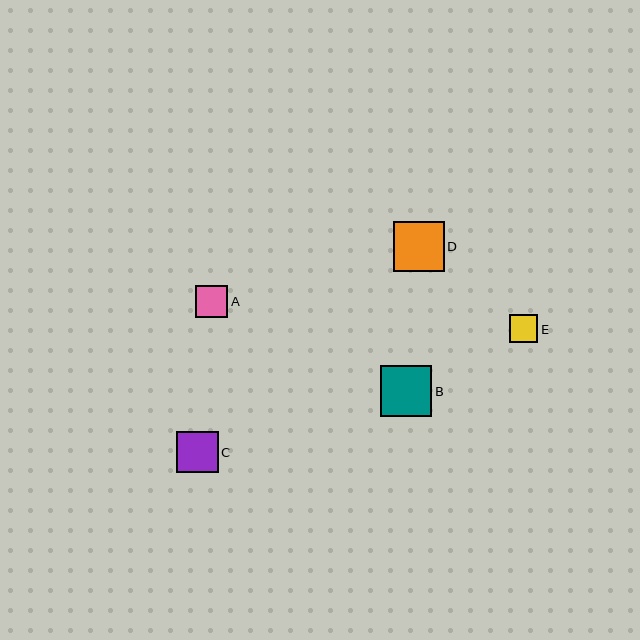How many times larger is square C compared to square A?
Square C is approximately 1.3 times the size of square A.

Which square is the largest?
Square B is the largest with a size of approximately 51 pixels.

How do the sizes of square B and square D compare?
Square B and square D are approximately the same size.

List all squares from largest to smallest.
From largest to smallest: B, D, C, A, E.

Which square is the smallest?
Square E is the smallest with a size of approximately 28 pixels.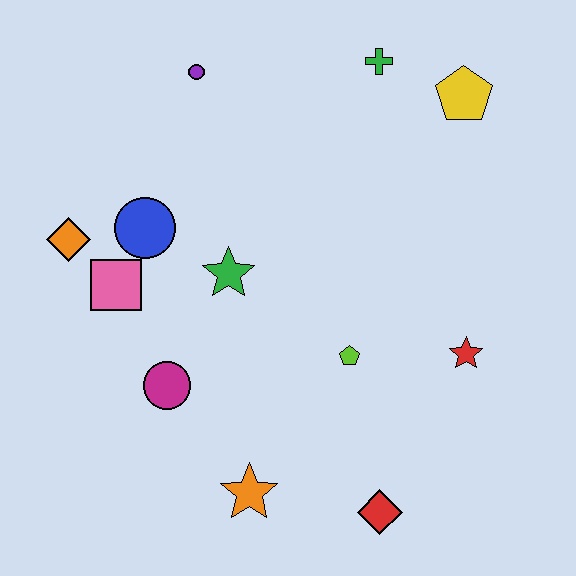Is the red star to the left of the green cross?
No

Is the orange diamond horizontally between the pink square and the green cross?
No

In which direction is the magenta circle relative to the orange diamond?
The magenta circle is below the orange diamond.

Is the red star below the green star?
Yes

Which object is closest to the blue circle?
The pink square is closest to the blue circle.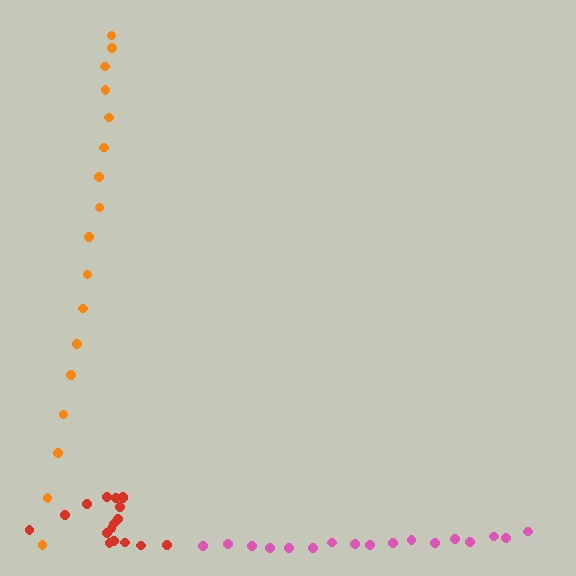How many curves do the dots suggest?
There are 3 distinct paths.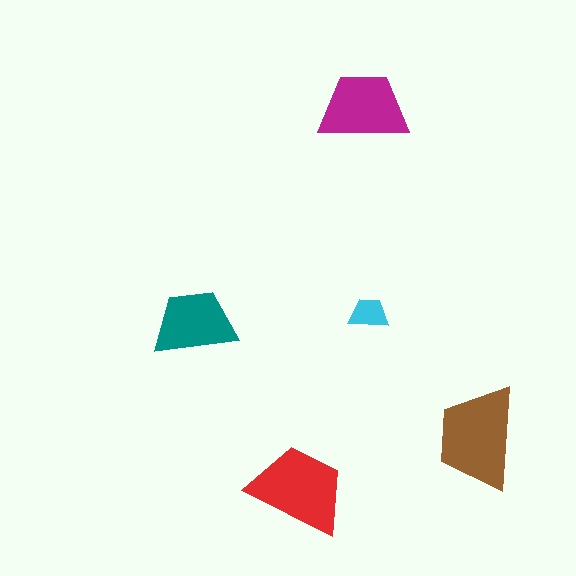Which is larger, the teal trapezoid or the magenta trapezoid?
The magenta one.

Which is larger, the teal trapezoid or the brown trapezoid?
The brown one.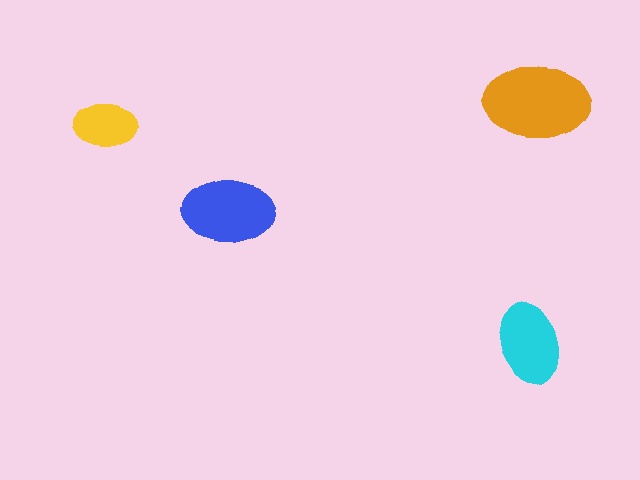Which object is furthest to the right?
The cyan ellipse is rightmost.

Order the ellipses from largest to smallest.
the orange one, the blue one, the cyan one, the yellow one.